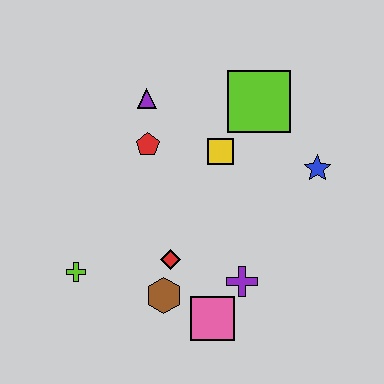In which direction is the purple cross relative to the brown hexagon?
The purple cross is to the right of the brown hexagon.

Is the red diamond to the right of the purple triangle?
Yes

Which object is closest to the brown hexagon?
The red diamond is closest to the brown hexagon.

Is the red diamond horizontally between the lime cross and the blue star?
Yes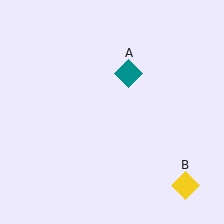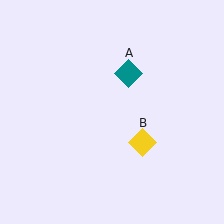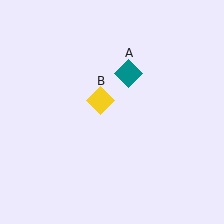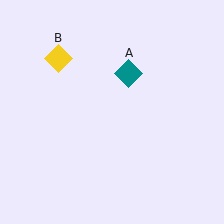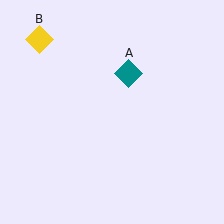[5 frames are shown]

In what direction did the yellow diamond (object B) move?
The yellow diamond (object B) moved up and to the left.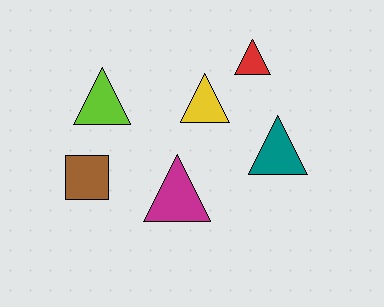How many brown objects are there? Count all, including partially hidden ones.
There is 1 brown object.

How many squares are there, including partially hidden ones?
There is 1 square.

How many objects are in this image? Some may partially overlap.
There are 6 objects.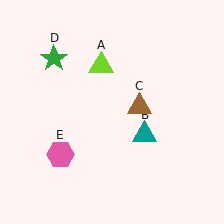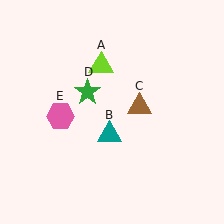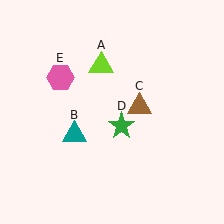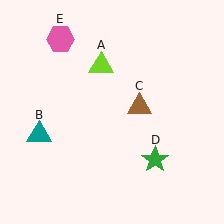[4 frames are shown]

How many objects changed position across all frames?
3 objects changed position: teal triangle (object B), green star (object D), pink hexagon (object E).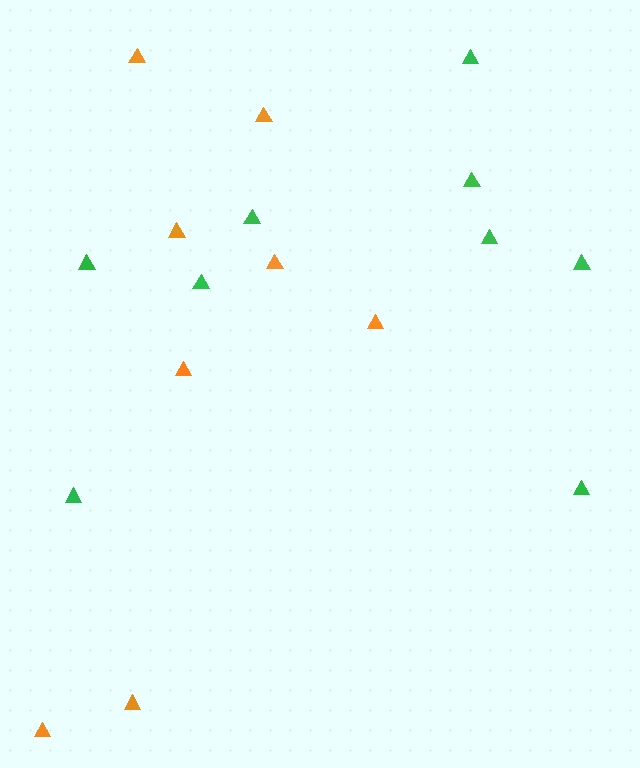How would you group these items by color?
There are 2 groups: one group of orange triangles (8) and one group of green triangles (9).